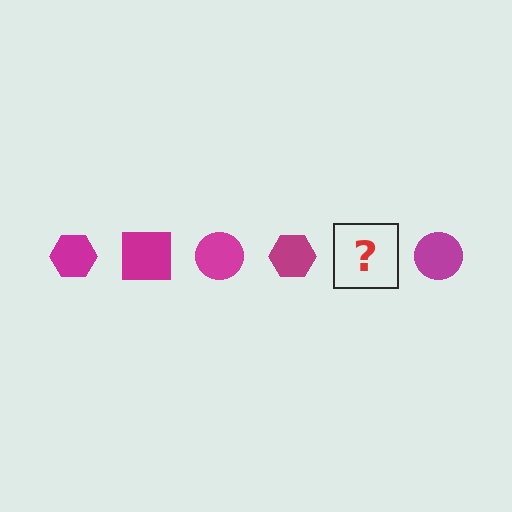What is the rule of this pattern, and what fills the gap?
The rule is that the pattern cycles through hexagon, square, circle shapes in magenta. The gap should be filled with a magenta square.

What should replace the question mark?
The question mark should be replaced with a magenta square.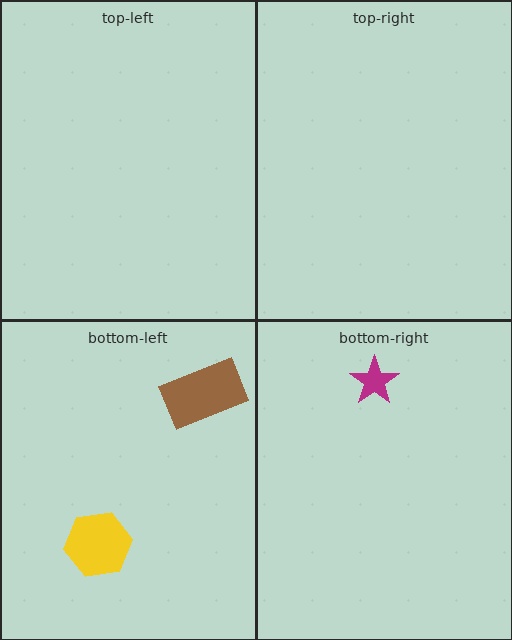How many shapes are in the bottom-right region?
1.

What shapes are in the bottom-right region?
The magenta star.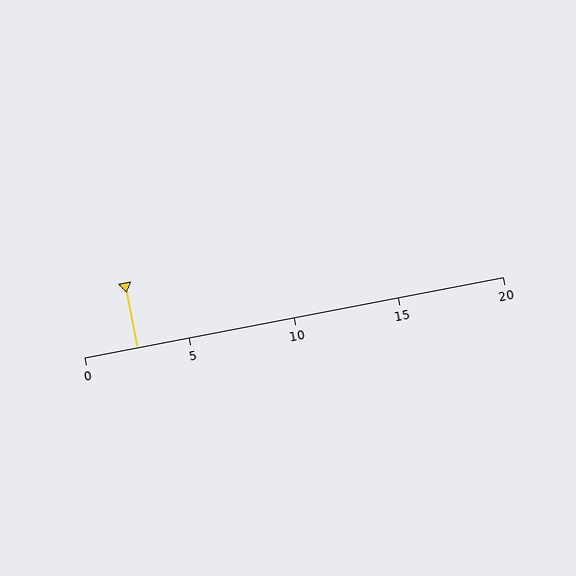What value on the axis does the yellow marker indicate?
The marker indicates approximately 2.5.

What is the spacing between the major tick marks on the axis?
The major ticks are spaced 5 apart.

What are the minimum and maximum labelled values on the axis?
The axis runs from 0 to 20.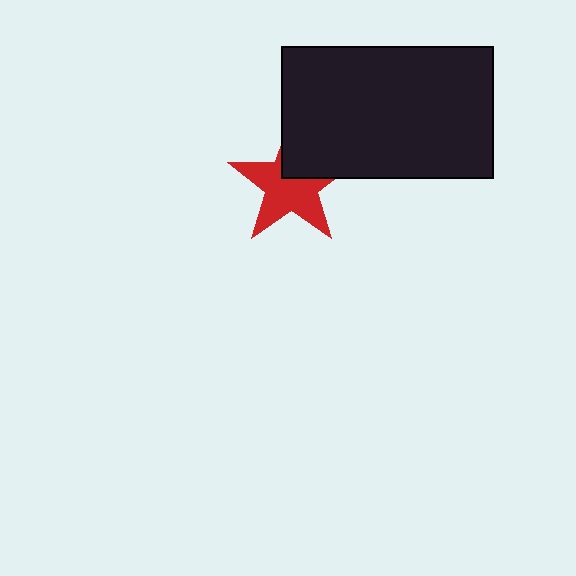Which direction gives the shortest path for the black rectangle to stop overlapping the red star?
Moving toward the upper-right gives the shortest separation.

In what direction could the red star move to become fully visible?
The red star could move toward the lower-left. That would shift it out from behind the black rectangle entirely.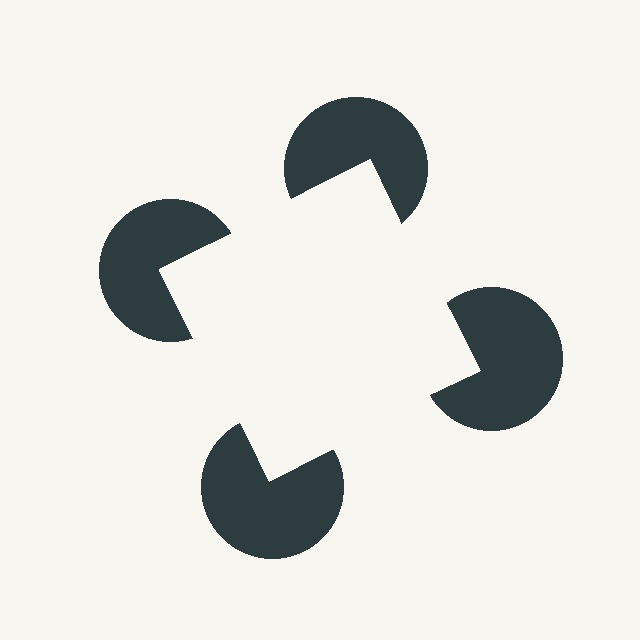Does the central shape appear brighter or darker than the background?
It typically appears slightly brighter than the background, even though no actual brightness change is drawn.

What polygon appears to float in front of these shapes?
An illusory square — its edges are inferred from the aligned wedge cuts in the pac-man discs, not physically drawn.